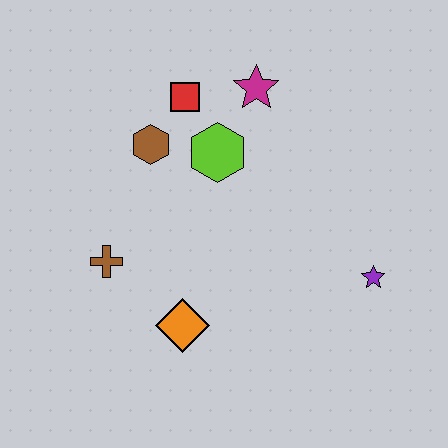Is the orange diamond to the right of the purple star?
No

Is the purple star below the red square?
Yes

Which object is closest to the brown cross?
The orange diamond is closest to the brown cross.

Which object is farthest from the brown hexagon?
The purple star is farthest from the brown hexagon.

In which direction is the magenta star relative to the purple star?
The magenta star is above the purple star.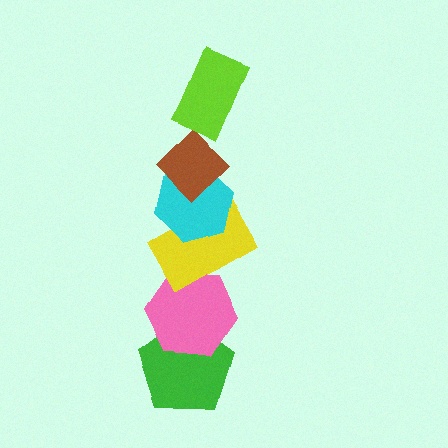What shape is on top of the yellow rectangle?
The cyan hexagon is on top of the yellow rectangle.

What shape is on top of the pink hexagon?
The yellow rectangle is on top of the pink hexagon.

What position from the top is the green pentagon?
The green pentagon is 6th from the top.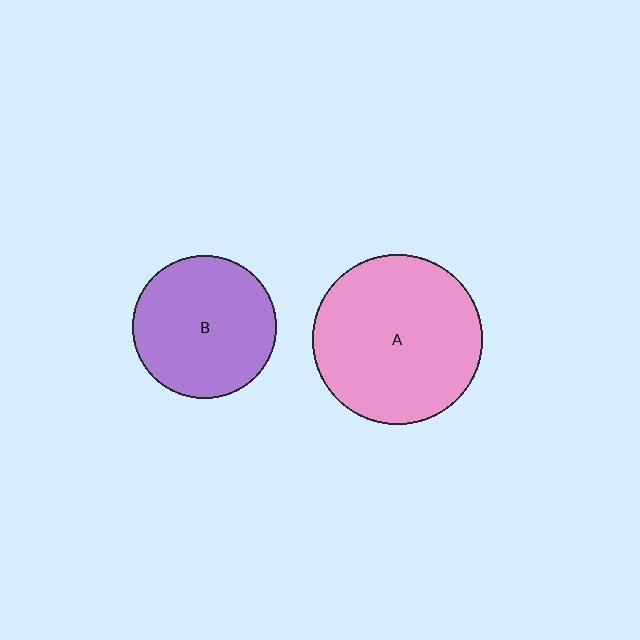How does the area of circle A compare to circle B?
Approximately 1.4 times.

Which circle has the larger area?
Circle A (pink).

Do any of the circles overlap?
No, none of the circles overlap.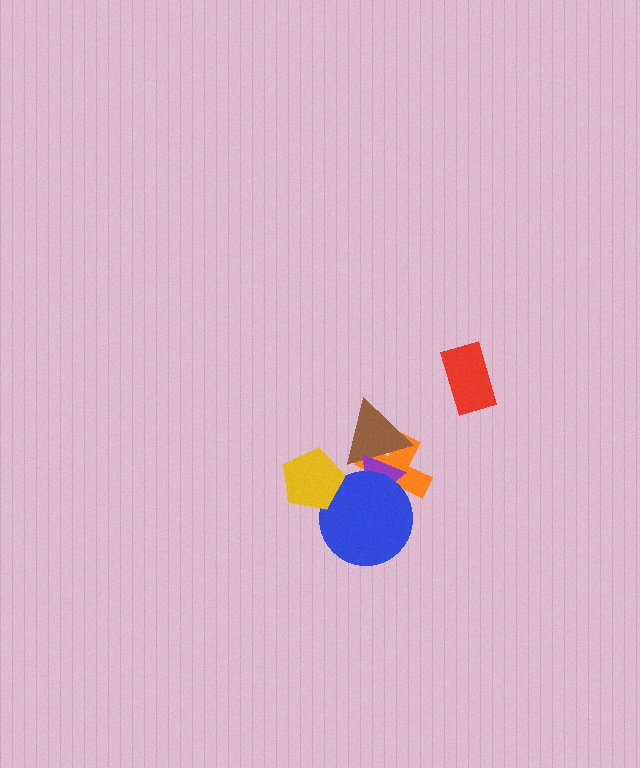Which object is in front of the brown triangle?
The purple triangle is in front of the brown triangle.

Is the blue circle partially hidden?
Yes, it is partially covered by another shape.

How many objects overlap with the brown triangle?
2 objects overlap with the brown triangle.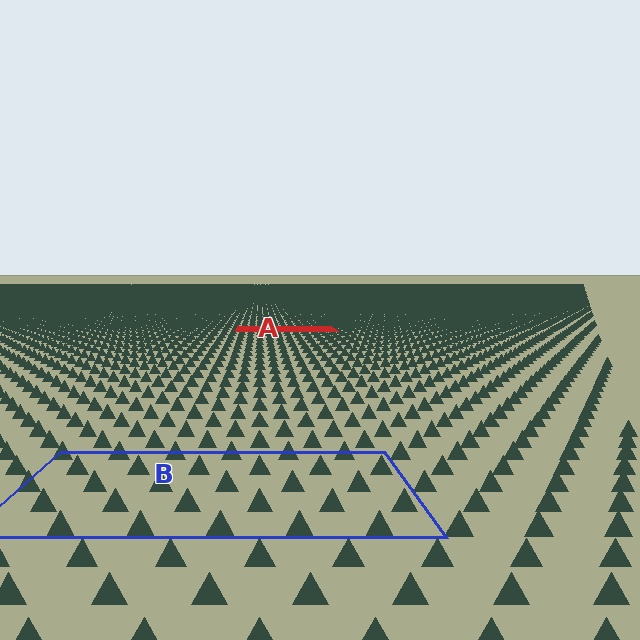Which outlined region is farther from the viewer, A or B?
Region A is farther from the viewer — the texture elements inside it appear smaller and more densely packed.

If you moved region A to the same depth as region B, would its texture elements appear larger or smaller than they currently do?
They would appear larger. At a closer depth, the same texture elements are projected at a bigger on-screen size.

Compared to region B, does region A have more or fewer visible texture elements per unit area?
Region A has more texture elements per unit area — they are packed more densely because it is farther away.